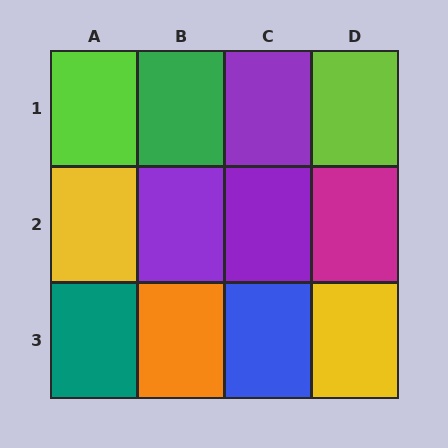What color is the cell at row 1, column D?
Lime.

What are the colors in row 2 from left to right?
Yellow, purple, purple, magenta.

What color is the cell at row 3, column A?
Teal.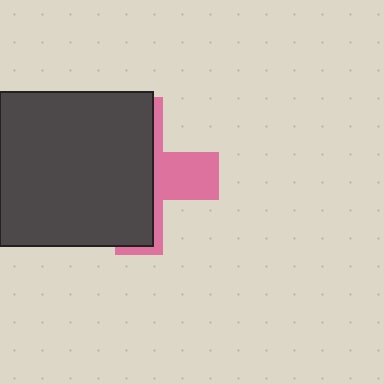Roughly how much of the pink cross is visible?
A small part of it is visible (roughly 35%).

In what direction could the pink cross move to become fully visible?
The pink cross could move right. That would shift it out from behind the dark gray square entirely.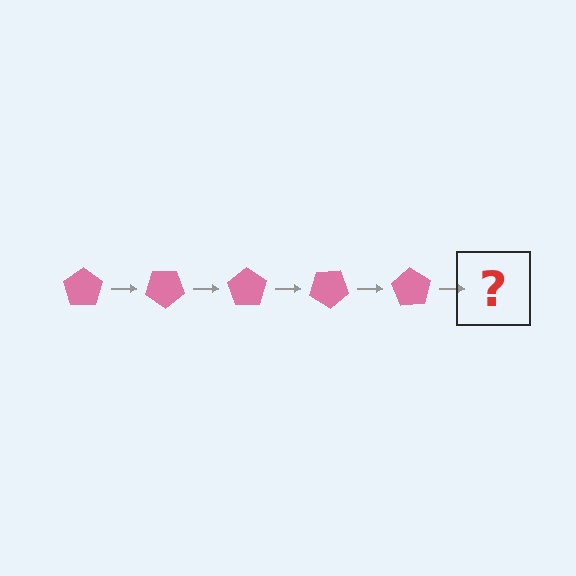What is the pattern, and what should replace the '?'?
The pattern is that the pentagon rotates 35 degrees each step. The '?' should be a pink pentagon rotated 175 degrees.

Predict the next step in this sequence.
The next step is a pink pentagon rotated 175 degrees.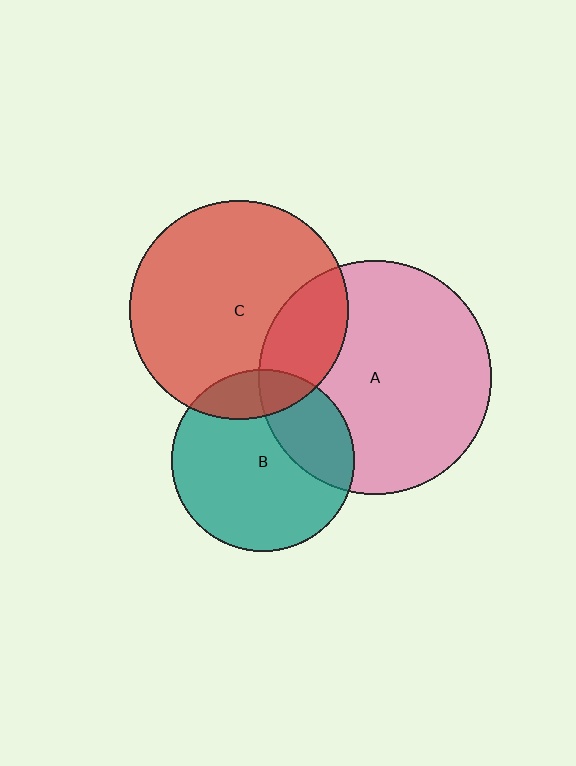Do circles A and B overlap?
Yes.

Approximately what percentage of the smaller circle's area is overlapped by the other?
Approximately 30%.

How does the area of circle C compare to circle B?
Approximately 1.4 times.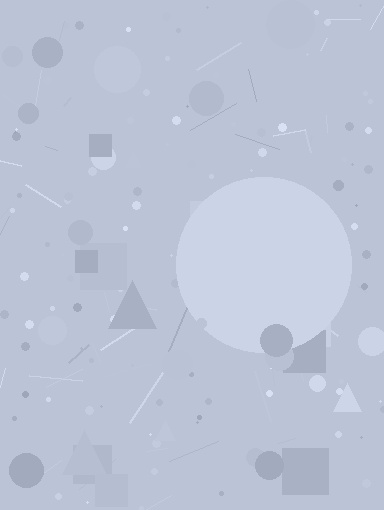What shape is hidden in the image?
A circle is hidden in the image.